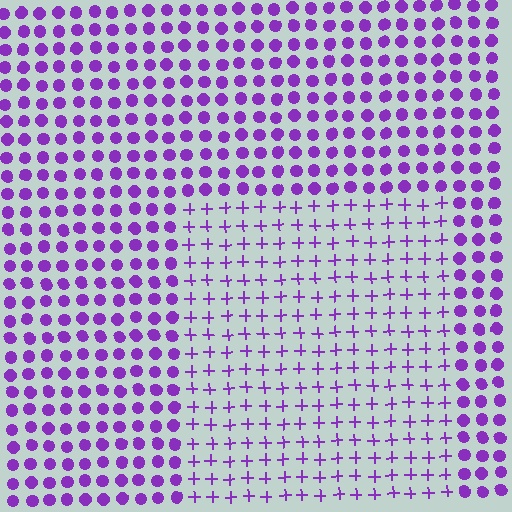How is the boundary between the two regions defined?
The boundary is defined by a change in element shape: plus signs inside vs. circles outside. All elements share the same color and spacing.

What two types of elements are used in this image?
The image uses plus signs inside the rectangle region and circles outside it.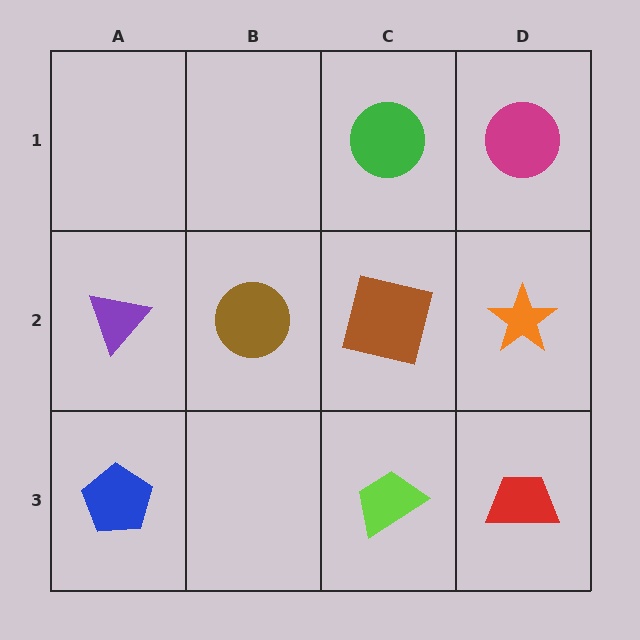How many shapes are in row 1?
2 shapes.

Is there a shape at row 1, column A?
No, that cell is empty.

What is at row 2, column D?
An orange star.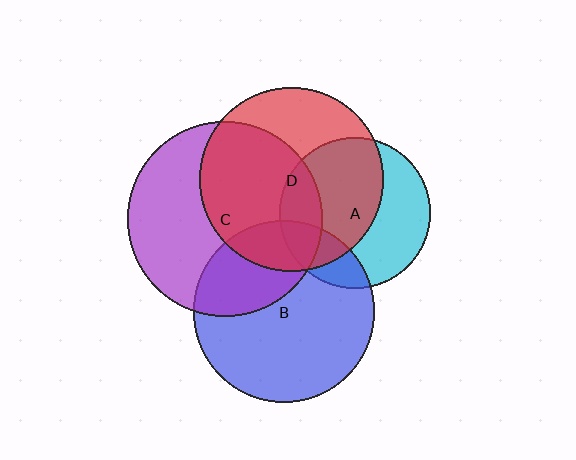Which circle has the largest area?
Circle C (purple).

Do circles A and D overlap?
Yes.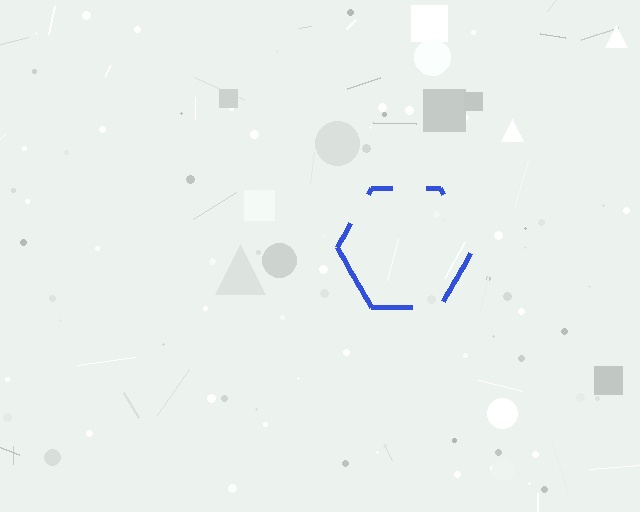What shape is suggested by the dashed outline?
The dashed outline suggests a hexagon.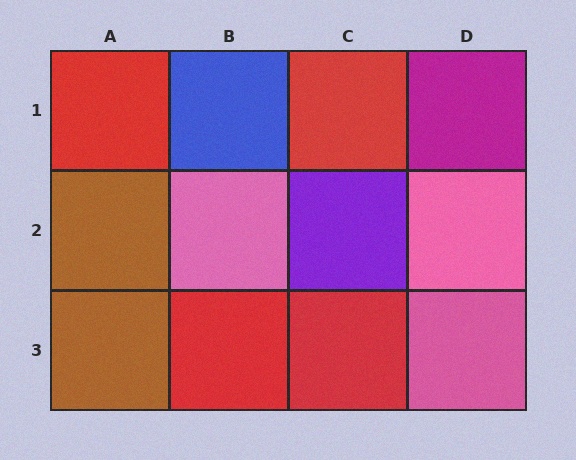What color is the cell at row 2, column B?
Pink.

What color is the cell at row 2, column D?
Pink.